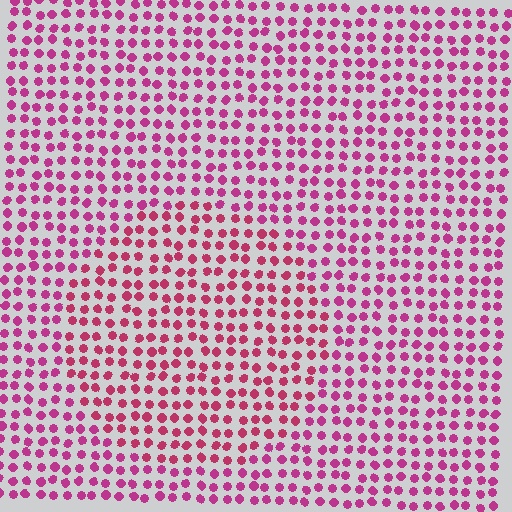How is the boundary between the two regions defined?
The boundary is defined purely by a slight shift in hue (about 18 degrees). Spacing, size, and orientation are identical on both sides.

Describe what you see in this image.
The image is filled with small magenta elements in a uniform arrangement. A circle-shaped region is visible where the elements are tinted to a slightly different hue, forming a subtle color boundary.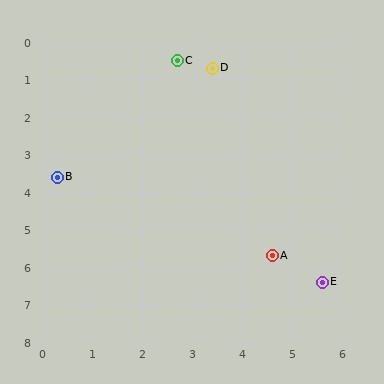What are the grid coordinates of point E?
Point E is at approximately (5.6, 6.4).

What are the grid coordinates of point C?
Point C is at approximately (2.7, 0.5).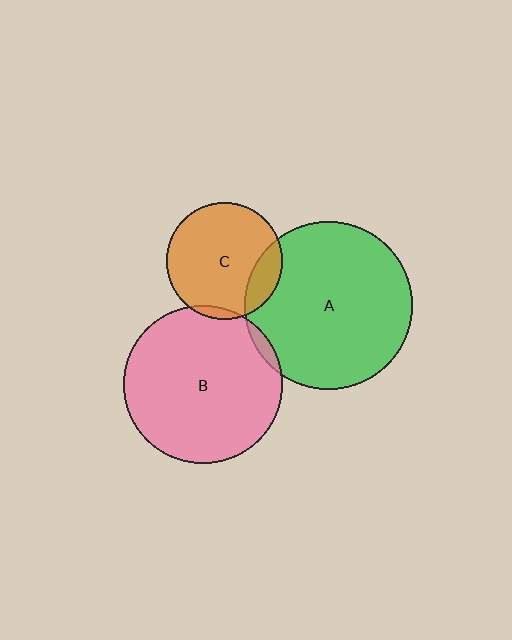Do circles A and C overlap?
Yes.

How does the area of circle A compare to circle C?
Approximately 2.1 times.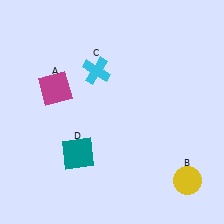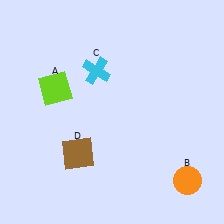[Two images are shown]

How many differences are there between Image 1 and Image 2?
There are 3 differences between the two images.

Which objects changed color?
A changed from magenta to lime. B changed from yellow to orange. D changed from teal to brown.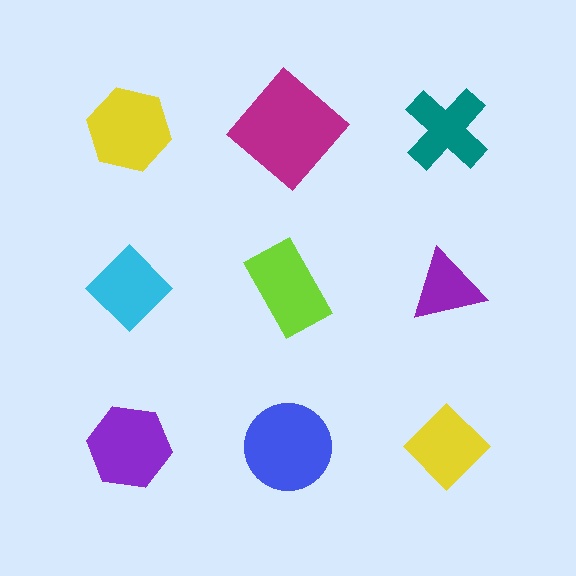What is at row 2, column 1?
A cyan diamond.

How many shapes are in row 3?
3 shapes.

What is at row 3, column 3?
A yellow diamond.